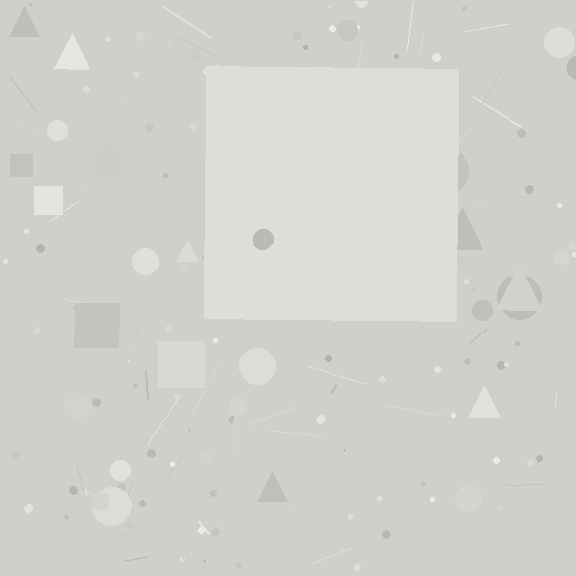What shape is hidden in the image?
A square is hidden in the image.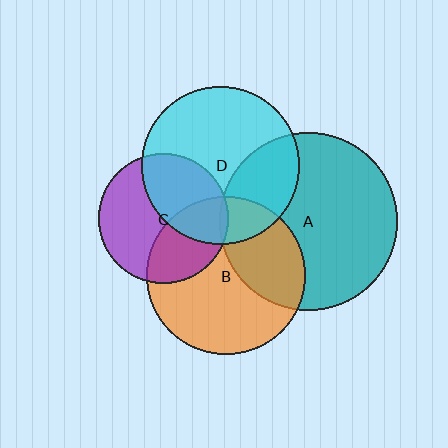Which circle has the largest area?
Circle A (teal).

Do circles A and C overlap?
Yes.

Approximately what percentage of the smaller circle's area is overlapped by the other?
Approximately 5%.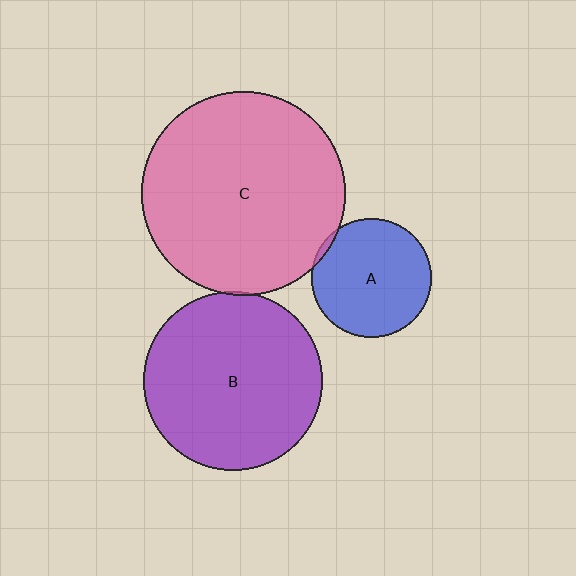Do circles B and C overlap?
Yes.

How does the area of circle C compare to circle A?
Approximately 2.9 times.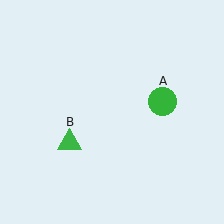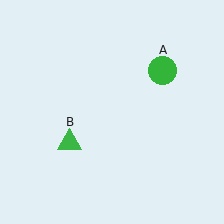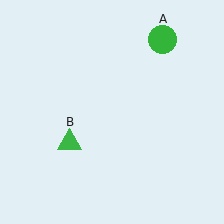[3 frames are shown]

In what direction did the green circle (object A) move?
The green circle (object A) moved up.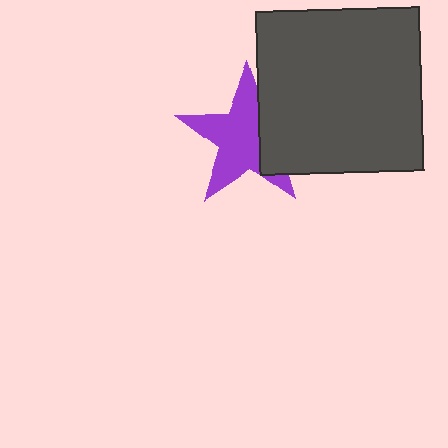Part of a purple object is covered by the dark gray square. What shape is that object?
It is a star.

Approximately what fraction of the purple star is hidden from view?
Roughly 31% of the purple star is hidden behind the dark gray square.